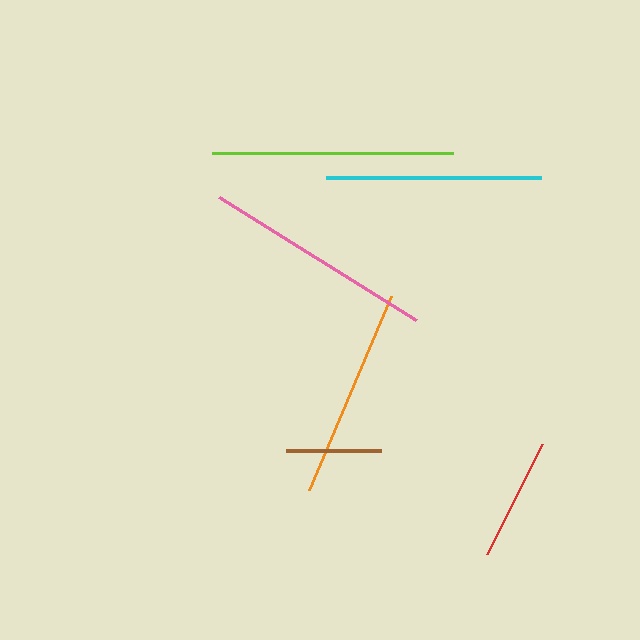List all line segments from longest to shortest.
From longest to shortest: lime, pink, cyan, orange, red, brown.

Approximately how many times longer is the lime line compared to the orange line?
The lime line is approximately 1.1 times the length of the orange line.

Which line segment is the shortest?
The brown line is the shortest at approximately 95 pixels.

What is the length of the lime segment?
The lime segment is approximately 242 pixels long.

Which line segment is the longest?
The lime line is the longest at approximately 242 pixels.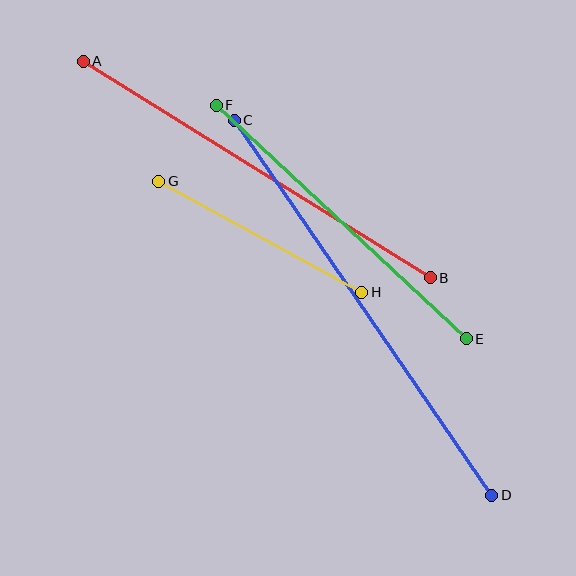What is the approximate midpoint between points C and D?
The midpoint is at approximately (363, 308) pixels.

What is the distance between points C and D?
The distance is approximately 455 pixels.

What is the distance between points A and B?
The distance is approximately 409 pixels.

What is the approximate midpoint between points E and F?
The midpoint is at approximately (341, 222) pixels.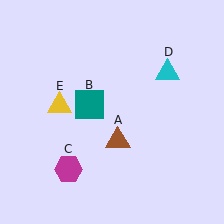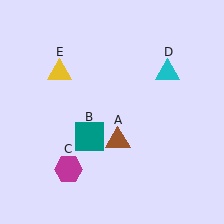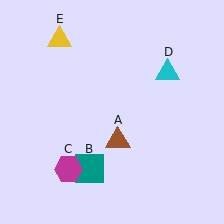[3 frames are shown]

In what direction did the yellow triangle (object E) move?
The yellow triangle (object E) moved up.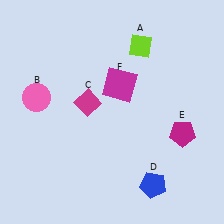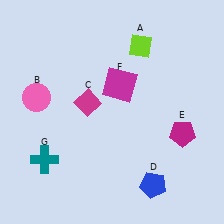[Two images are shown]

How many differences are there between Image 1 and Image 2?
There is 1 difference between the two images.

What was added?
A teal cross (G) was added in Image 2.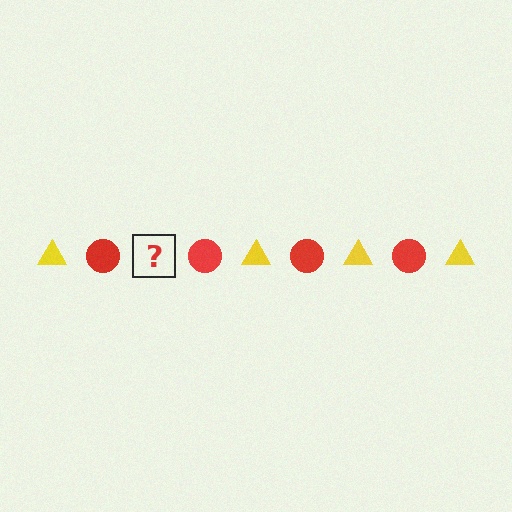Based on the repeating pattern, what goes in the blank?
The blank should be a yellow triangle.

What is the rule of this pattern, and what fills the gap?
The rule is that the pattern alternates between yellow triangle and red circle. The gap should be filled with a yellow triangle.